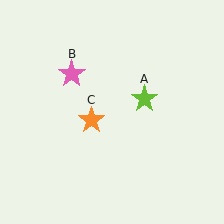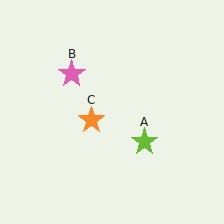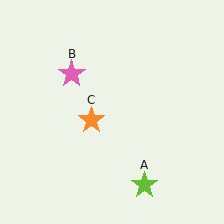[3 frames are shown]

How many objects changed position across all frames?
1 object changed position: lime star (object A).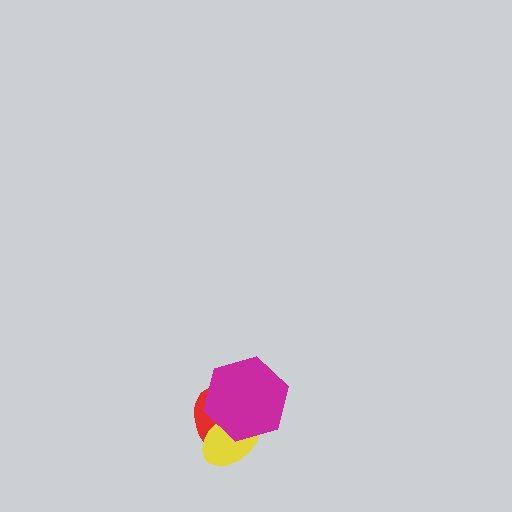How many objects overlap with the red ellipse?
2 objects overlap with the red ellipse.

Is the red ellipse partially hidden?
Yes, it is partially covered by another shape.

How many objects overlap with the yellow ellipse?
2 objects overlap with the yellow ellipse.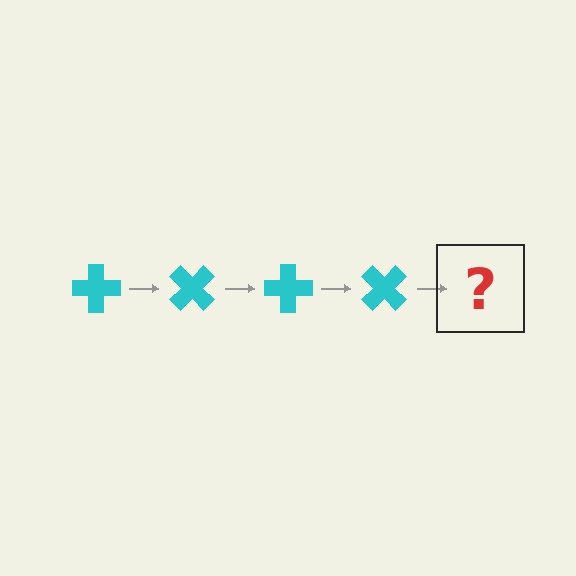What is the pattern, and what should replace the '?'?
The pattern is that the cross rotates 45 degrees each step. The '?' should be a cyan cross rotated 180 degrees.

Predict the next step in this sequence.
The next step is a cyan cross rotated 180 degrees.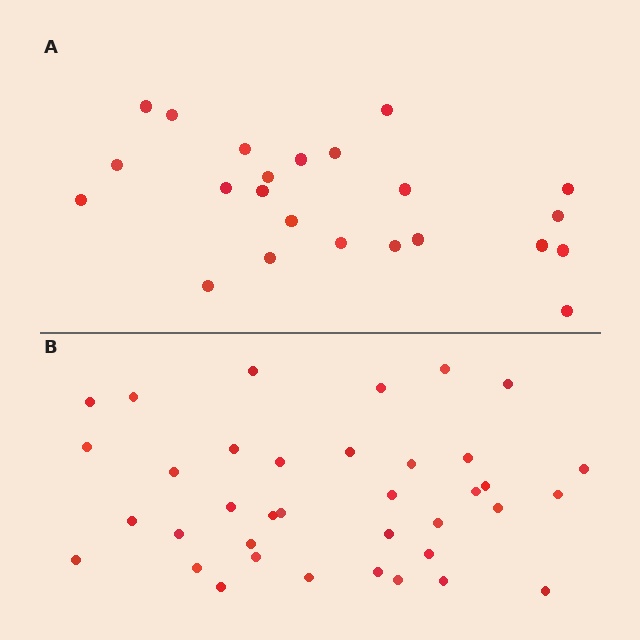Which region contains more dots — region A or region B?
Region B (the bottom region) has more dots.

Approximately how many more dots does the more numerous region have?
Region B has approximately 15 more dots than region A.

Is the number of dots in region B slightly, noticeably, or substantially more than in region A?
Region B has substantially more. The ratio is roughly 1.6 to 1.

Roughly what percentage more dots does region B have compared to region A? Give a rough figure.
About 60% more.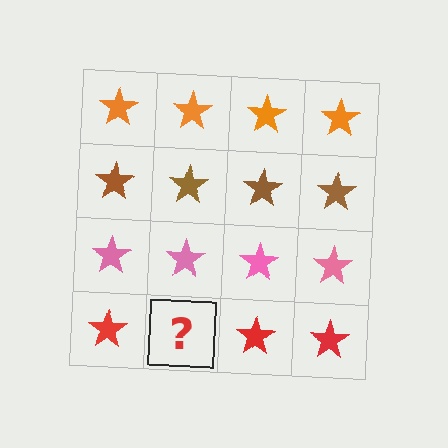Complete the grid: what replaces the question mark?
The question mark should be replaced with a red star.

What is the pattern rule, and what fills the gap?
The rule is that each row has a consistent color. The gap should be filled with a red star.